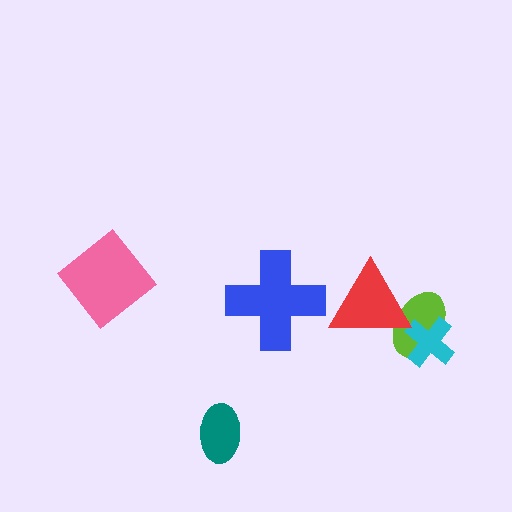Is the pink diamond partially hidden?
No, no other shape covers it.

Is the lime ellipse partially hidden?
Yes, it is partially covered by another shape.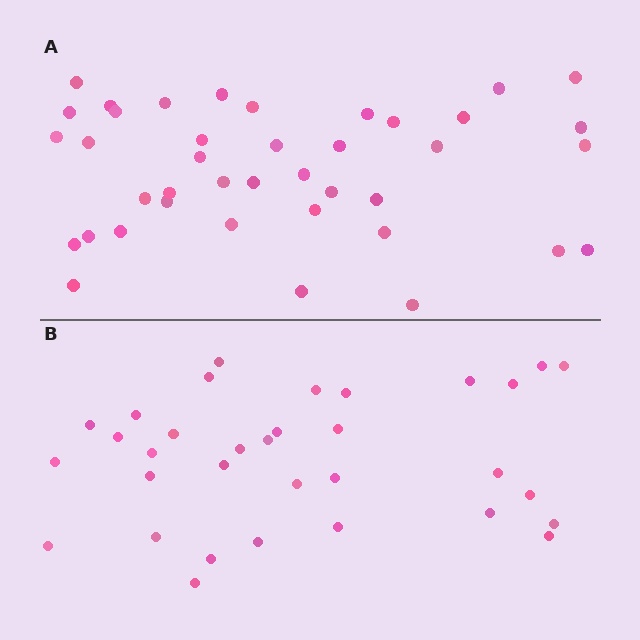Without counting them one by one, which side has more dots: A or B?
Region A (the top region) has more dots.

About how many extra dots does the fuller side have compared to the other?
Region A has roughly 8 or so more dots than region B.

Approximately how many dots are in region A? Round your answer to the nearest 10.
About 40 dots.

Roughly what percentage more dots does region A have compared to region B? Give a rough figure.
About 20% more.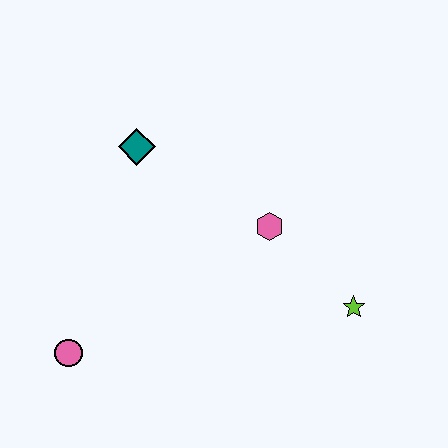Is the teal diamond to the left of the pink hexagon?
Yes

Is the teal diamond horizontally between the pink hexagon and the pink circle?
Yes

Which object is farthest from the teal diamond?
The lime star is farthest from the teal diamond.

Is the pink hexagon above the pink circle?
Yes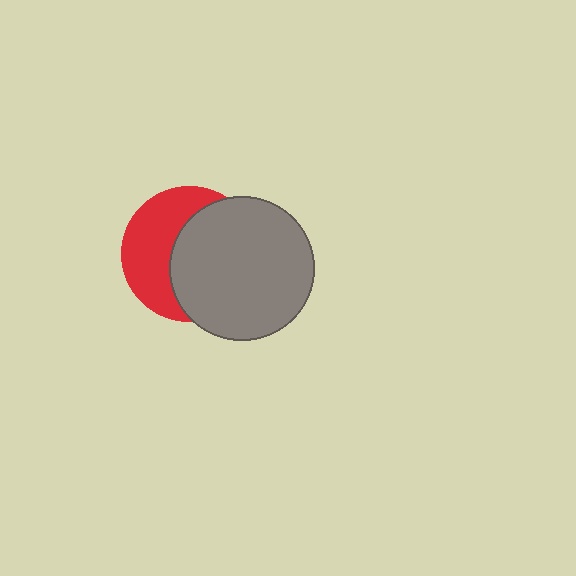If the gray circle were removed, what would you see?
You would see the complete red circle.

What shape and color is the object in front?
The object in front is a gray circle.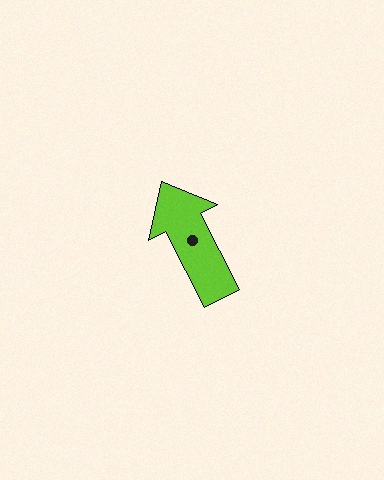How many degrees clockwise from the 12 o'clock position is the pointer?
Approximately 333 degrees.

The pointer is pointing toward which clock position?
Roughly 11 o'clock.